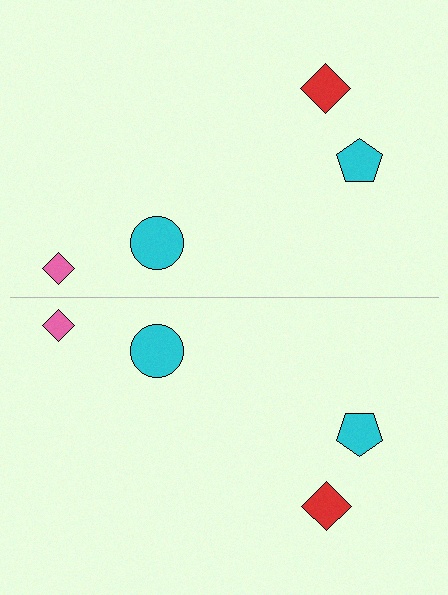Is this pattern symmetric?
Yes, this pattern has bilateral (reflection) symmetry.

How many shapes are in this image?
There are 8 shapes in this image.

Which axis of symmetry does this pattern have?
The pattern has a horizontal axis of symmetry running through the center of the image.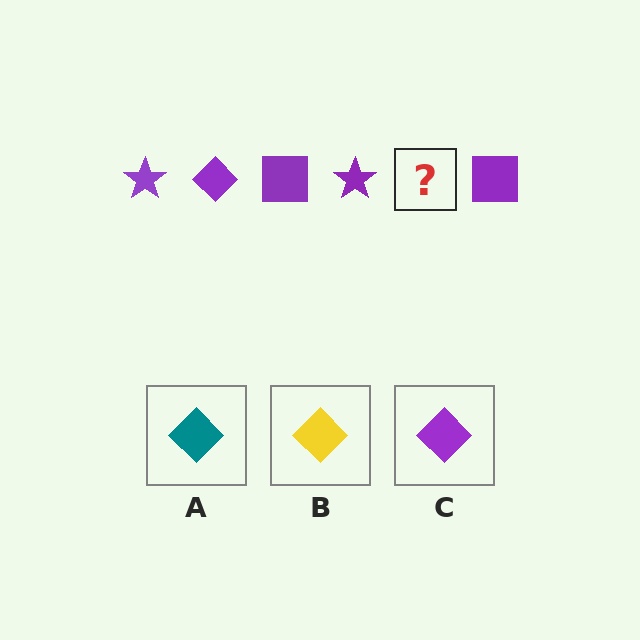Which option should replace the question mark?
Option C.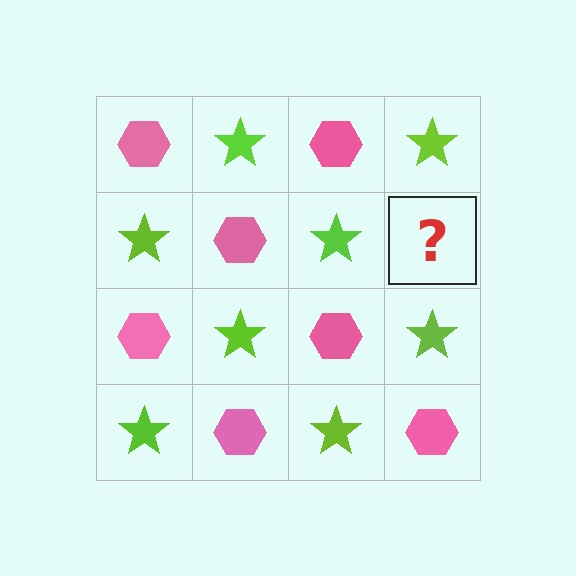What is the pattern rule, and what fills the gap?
The rule is that it alternates pink hexagon and lime star in a checkerboard pattern. The gap should be filled with a pink hexagon.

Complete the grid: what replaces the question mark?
The question mark should be replaced with a pink hexagon.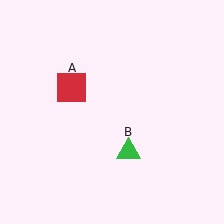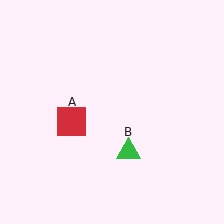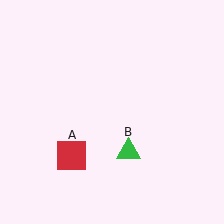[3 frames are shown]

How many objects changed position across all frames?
1 object changed position: red square (object A).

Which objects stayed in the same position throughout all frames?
Green triangle (object B) remained stationary.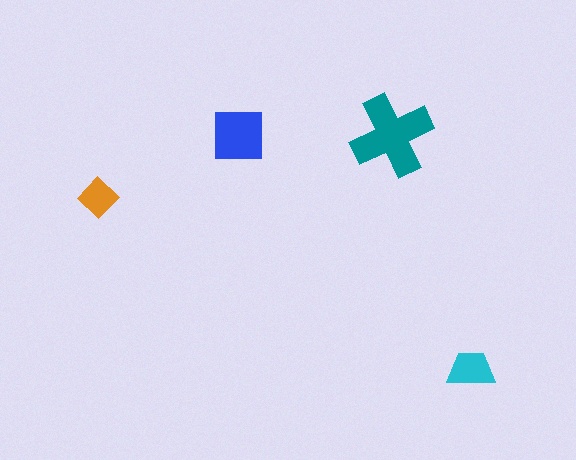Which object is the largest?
The teal cross.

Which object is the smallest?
The orange diamond.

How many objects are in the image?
There are 4 objects in the image.